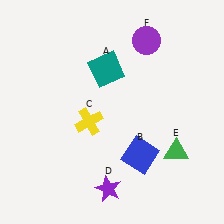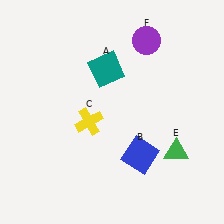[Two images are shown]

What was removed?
The purple star (D) was removed in Image 2.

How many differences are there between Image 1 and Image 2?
There is 1 difference between the two images.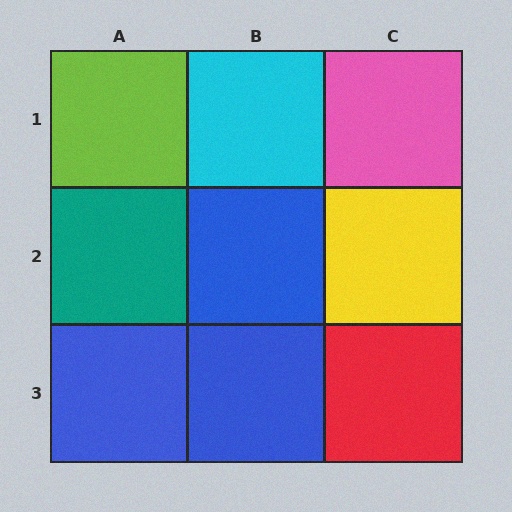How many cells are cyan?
1 cell is cyan.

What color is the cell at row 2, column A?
Teal.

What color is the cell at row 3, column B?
Blue.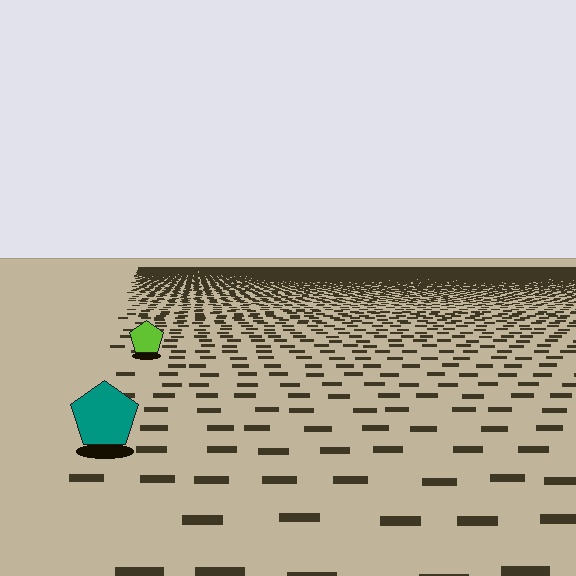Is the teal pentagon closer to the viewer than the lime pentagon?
Yes. The teal pentagon is closer — you can tell from the texture gradient: the ground texture is coarser near it.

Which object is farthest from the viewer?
The lime pentagon is farthest from the viewer. It appears smaller and the ground texture around it is denser.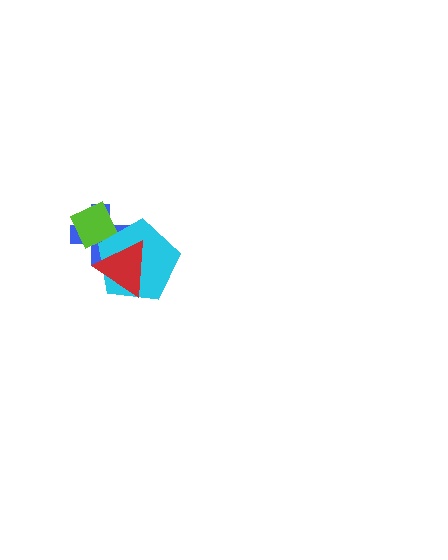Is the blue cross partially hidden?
Yes, it is partially covered by another shape.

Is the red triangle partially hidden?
No, no other shape covers it.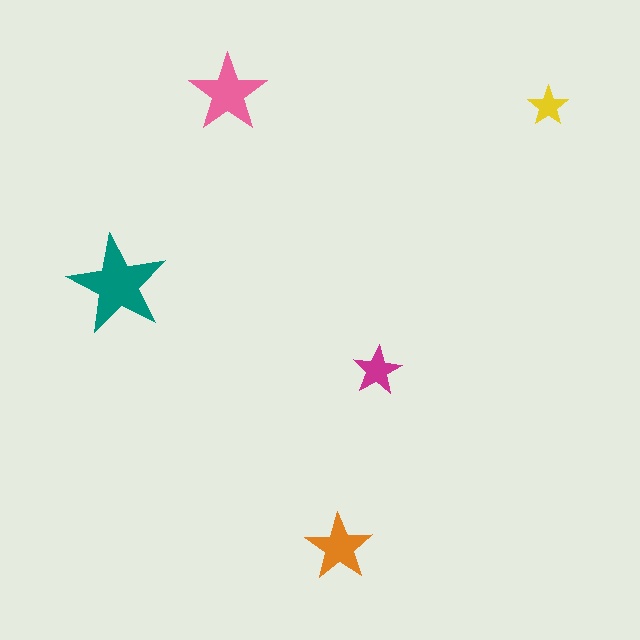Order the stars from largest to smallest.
the teal one, the pink one, the orange one, the magenta one, the yellow one.